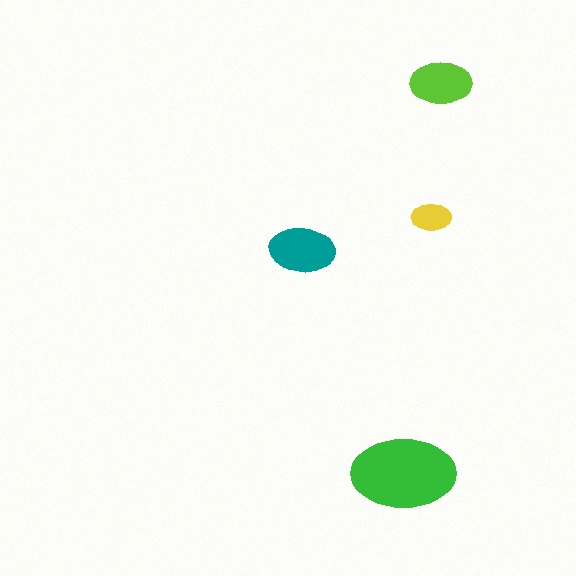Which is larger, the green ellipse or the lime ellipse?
The green one.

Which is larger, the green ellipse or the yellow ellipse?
The green one.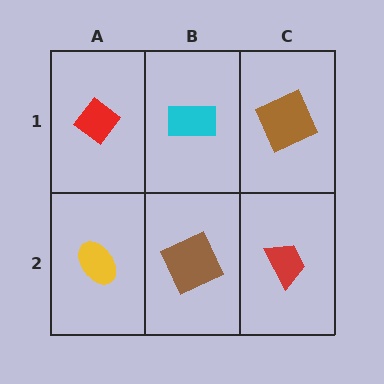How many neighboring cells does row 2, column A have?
2.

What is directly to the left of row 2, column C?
A brown square.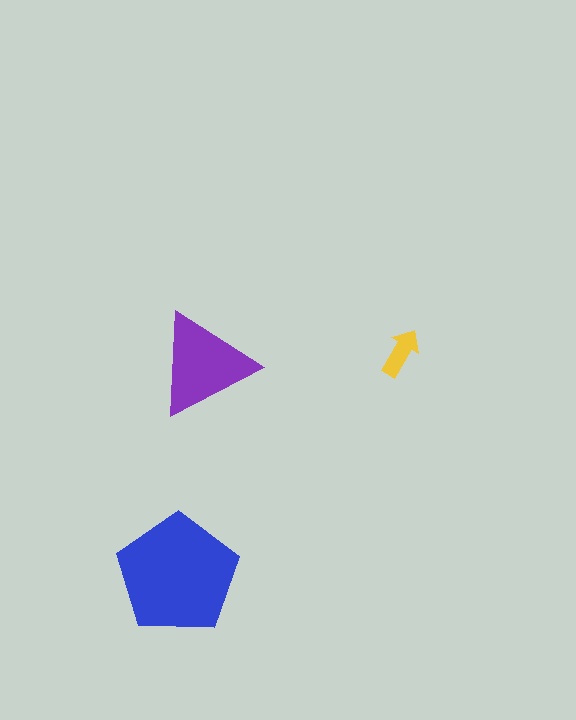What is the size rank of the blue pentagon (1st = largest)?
1st.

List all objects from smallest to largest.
The yellow arrow, the purple triangle, the blue pentagon.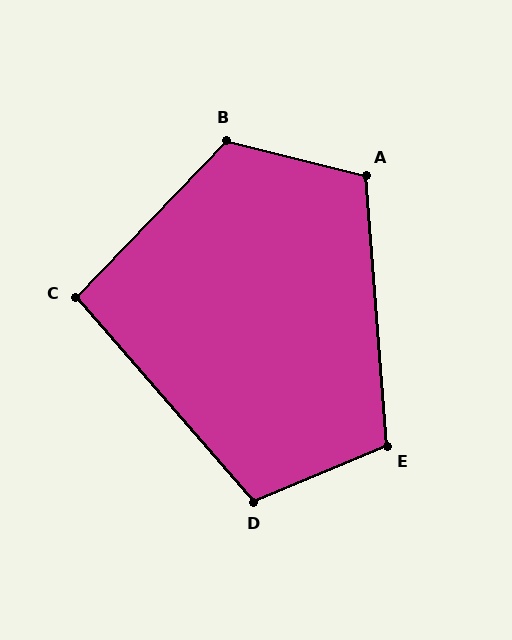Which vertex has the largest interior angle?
B, at approximately 120 degrees.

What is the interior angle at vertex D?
Approximately 108 degrees (obtuse).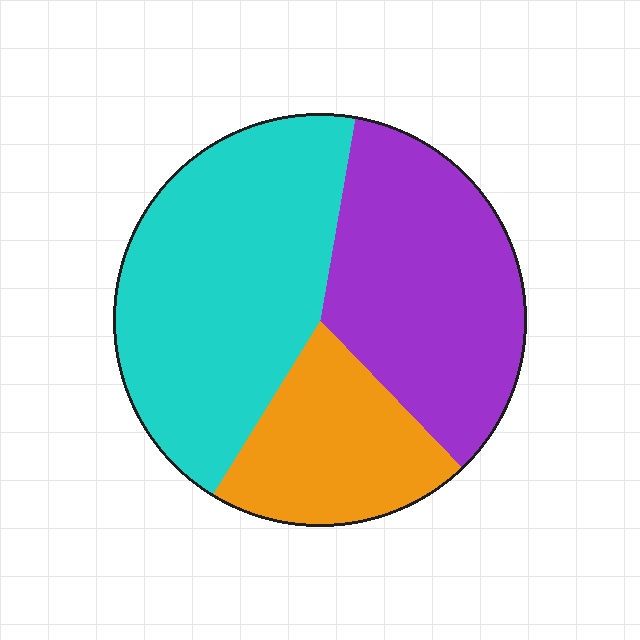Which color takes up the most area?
Cyan, at roughly 45%.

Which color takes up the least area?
Orange, at roughly 20%.